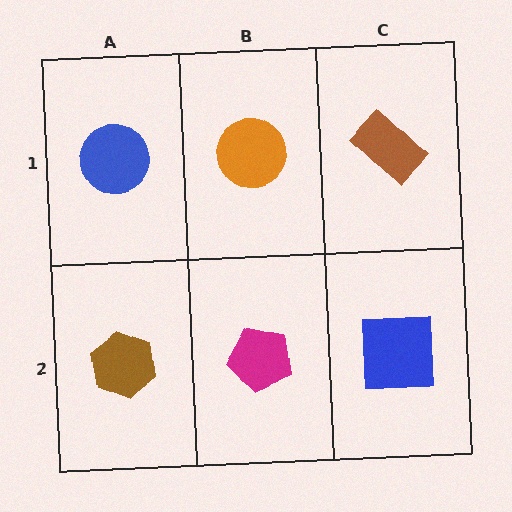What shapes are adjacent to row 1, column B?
A magenta pentagon (row 2, column B), a blue circle (row 1, column A), a brown rectangle (row 1, column C).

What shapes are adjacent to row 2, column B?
An orange circle (row 1, column B), a brown hexagon (row 2, column A), a blue square (row 2, column C).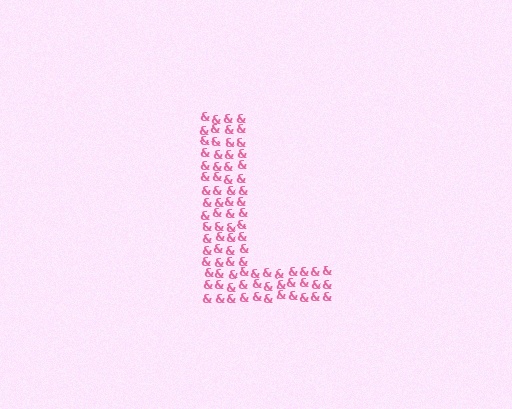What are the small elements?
The small elements are ampersands.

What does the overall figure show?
The overall figure shows the letter L.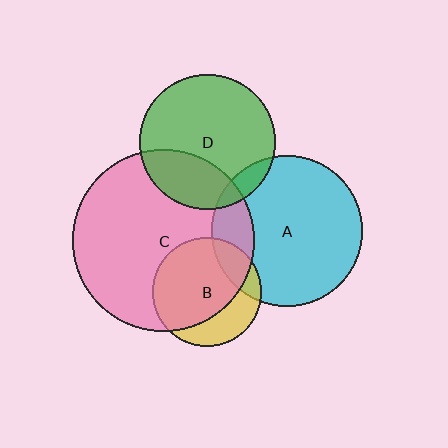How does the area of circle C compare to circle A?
Approximately 1.5 times.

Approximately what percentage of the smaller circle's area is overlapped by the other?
Approximately 20%.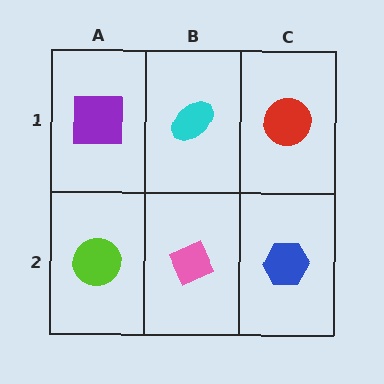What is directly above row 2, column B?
A cyan ellipse.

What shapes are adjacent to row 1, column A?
A lime circle (row 2, column A), a cyan ellipse (row 1, column B).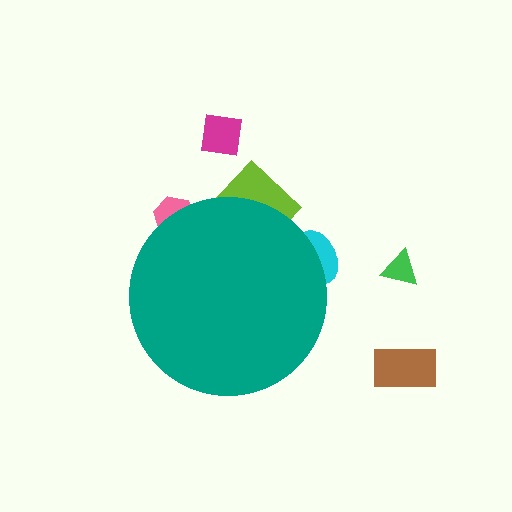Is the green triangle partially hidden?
No, the green triangle is fully visible.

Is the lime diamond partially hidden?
Yes, the lime diamond is partially hidden behind the teal circle.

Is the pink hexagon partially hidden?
Yes, the pink hexagon is partially hidden behind the teal circle.